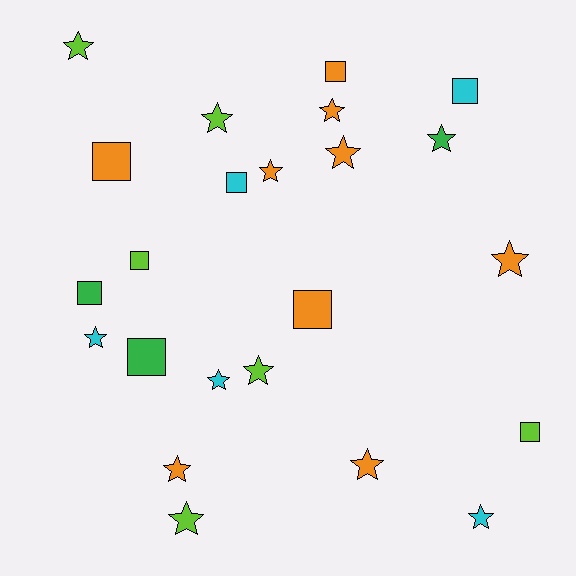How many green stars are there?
There is 1 green star.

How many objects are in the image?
There are 23 objects.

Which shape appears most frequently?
Star, with 14 objects.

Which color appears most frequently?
Orange, with 9 objects.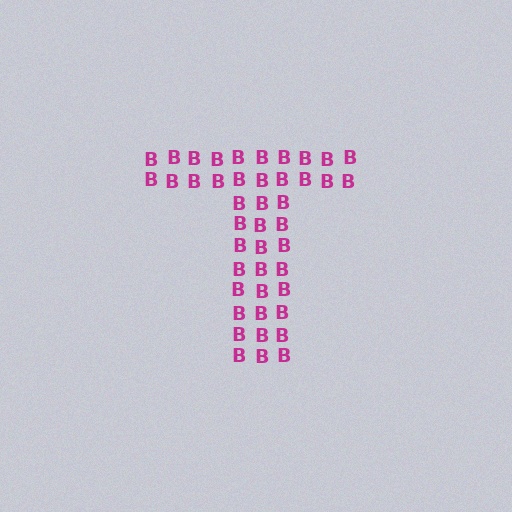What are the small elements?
The small elements are letter B's.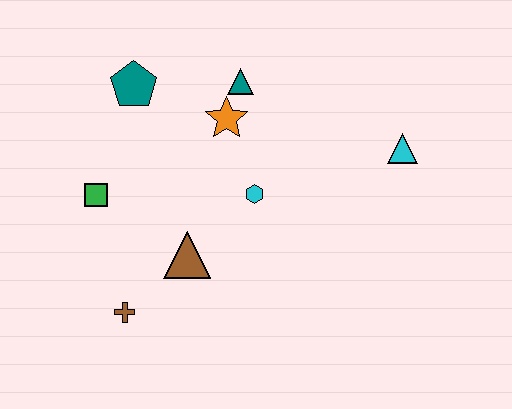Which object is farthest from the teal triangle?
The brown cross is farthest from the teal triangle.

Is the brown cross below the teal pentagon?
Yes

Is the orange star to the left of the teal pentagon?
No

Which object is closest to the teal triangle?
The orange star is closest to the teal triangle.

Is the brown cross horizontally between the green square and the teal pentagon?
Yes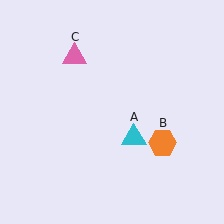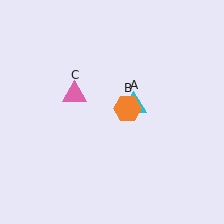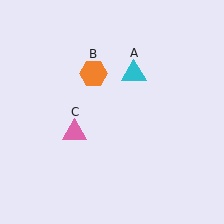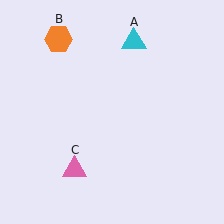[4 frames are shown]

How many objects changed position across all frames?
3 objects changed position: cyan triangle (object A), orange hexagon (object B), pink triangle (object C).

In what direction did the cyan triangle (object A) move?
The cyan triangle (object A) moved up.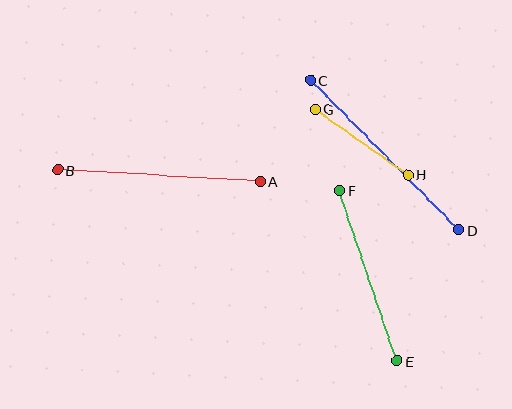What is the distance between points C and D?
The distance is approximately 211 pixels.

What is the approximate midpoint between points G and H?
The midpoint is at approximately (361, 142) pixels.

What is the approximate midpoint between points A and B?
The midpoint is at approximately (159, 176) pixels.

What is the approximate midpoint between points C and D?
The midpoint is at approximately (385, 155) pixels.